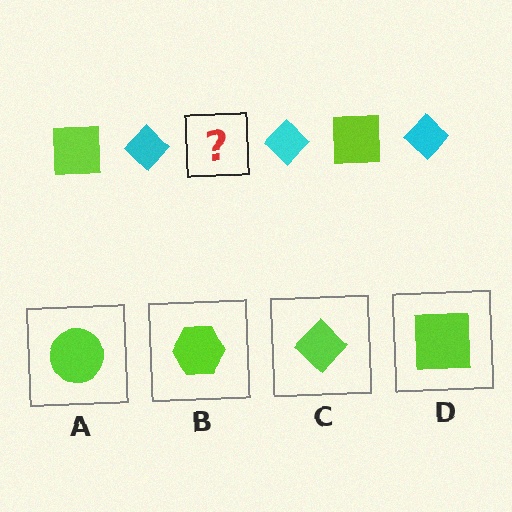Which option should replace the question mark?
Option D.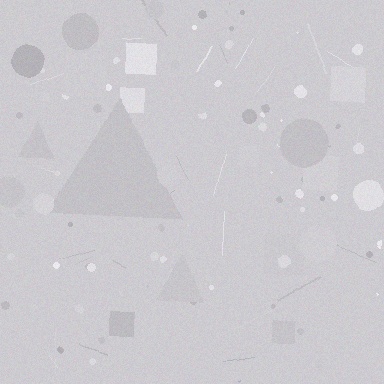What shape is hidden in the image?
A triangle is hidden in the image.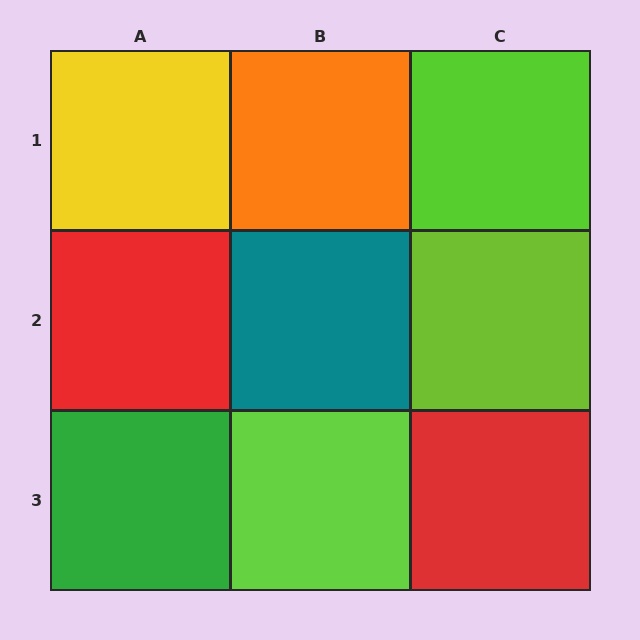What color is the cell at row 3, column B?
Lime.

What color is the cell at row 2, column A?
Red.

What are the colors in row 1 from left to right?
Yellow, orange, lime.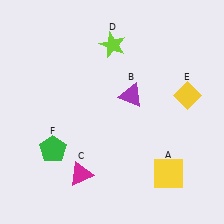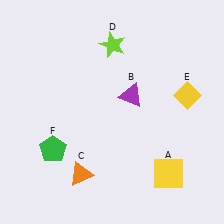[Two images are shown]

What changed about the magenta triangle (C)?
In Image 1, C is magenta. In Image 2, it changed to orange.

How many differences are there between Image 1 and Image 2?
There is 1 difference between the two images.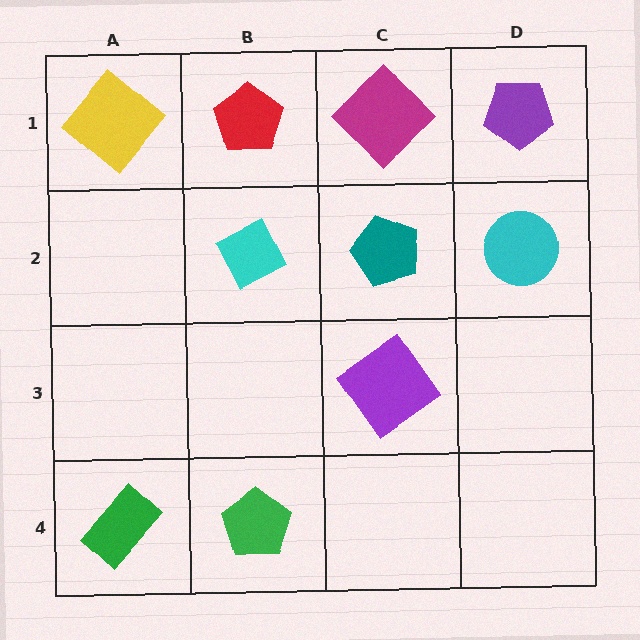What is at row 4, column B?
A green pentagon.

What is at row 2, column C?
A teal pentagon.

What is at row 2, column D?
A cyan circle.